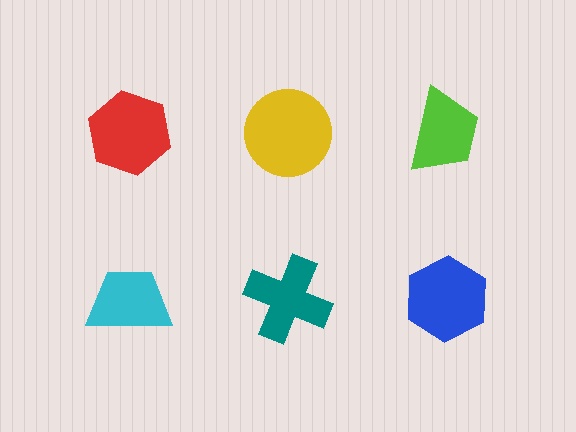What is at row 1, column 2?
A yellow circle.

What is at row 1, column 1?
A red hexagon.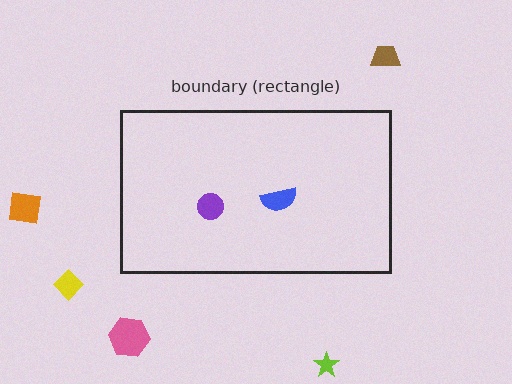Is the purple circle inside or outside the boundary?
Inside.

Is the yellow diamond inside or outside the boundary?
Outside.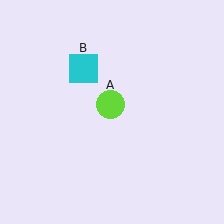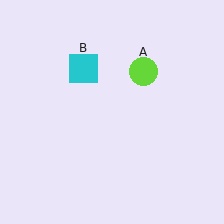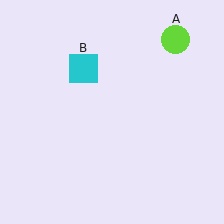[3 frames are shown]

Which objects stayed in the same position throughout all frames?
Cyan square (object B) remained stationary.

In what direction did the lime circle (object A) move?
The lime circle (object A) moved up and to the right.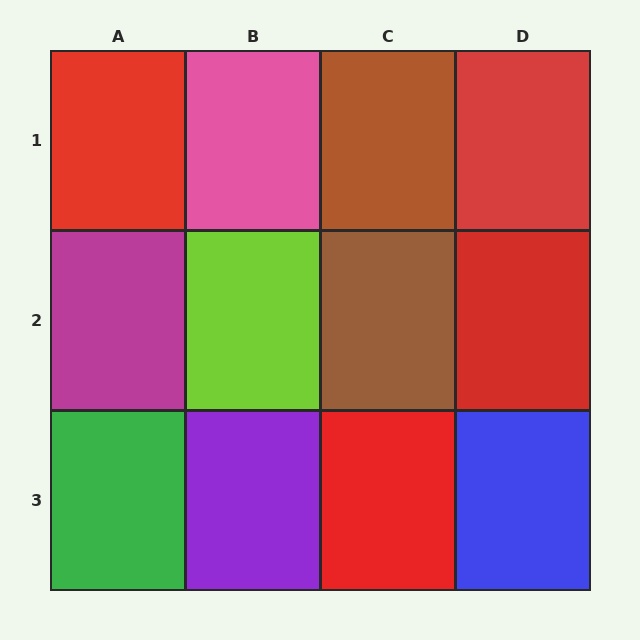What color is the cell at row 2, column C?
Brown.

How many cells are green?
1 cell is green.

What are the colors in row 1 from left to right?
Red, pink, brown, red.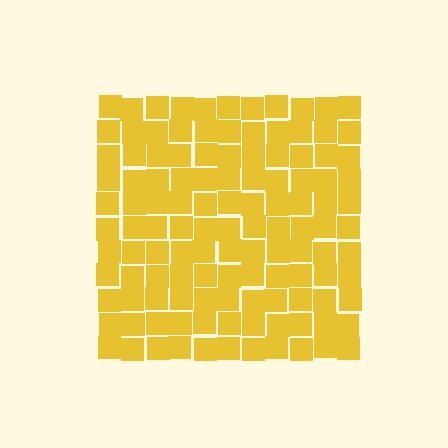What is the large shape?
The large shape is a square.